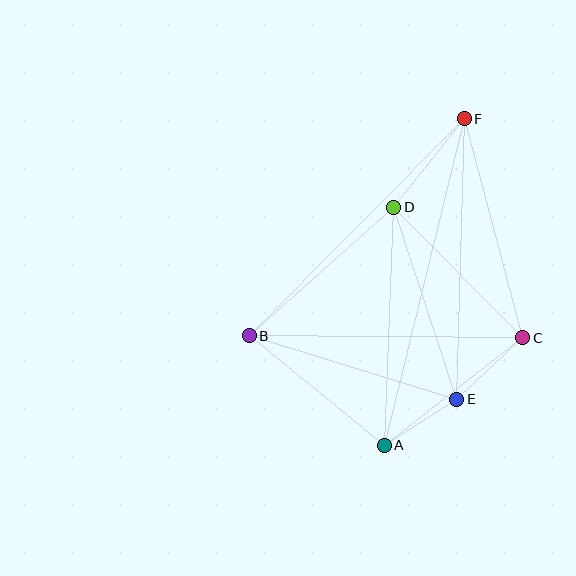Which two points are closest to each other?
Points A and E are closest to each other.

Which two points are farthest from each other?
Points A and F are farthest from each other.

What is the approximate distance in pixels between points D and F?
The distance between D and F is approximately 113 pixels.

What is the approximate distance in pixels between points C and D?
The distance between C and D is approximately 184 pixels.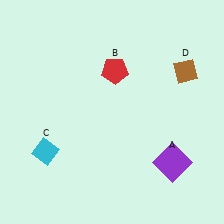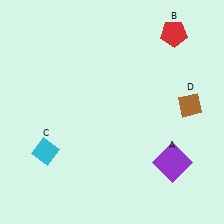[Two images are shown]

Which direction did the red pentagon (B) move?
The red pentagon (B) moved right.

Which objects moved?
The objects that moved are: the red pentagon (B), the brown diamond (D).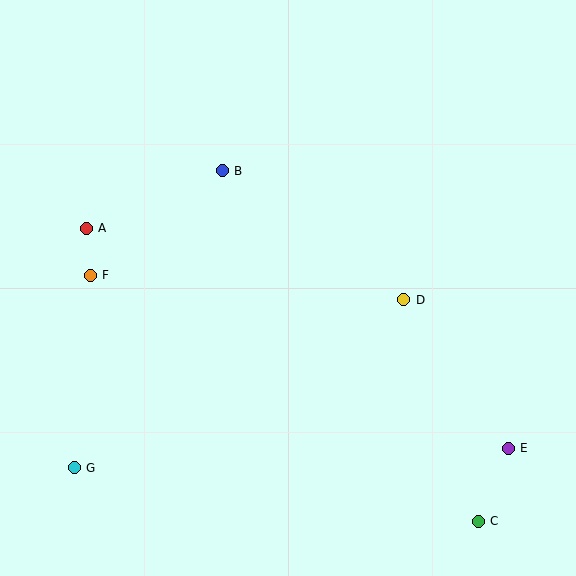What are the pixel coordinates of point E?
Point E is at (508, 448).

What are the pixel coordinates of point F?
Point F is at (90, 275).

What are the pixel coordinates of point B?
Point B is at (222, 171).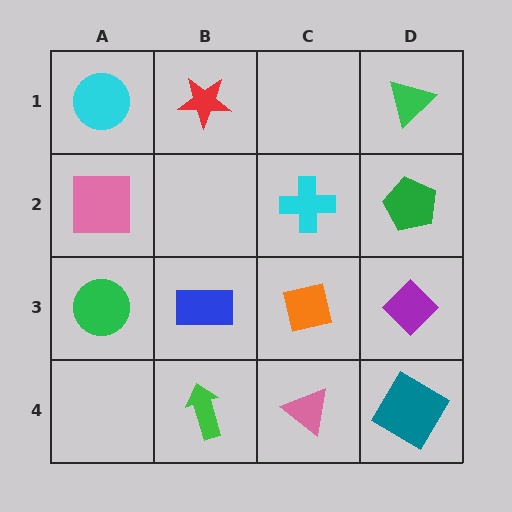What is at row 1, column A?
A cyan circle.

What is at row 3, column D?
A purple diamond.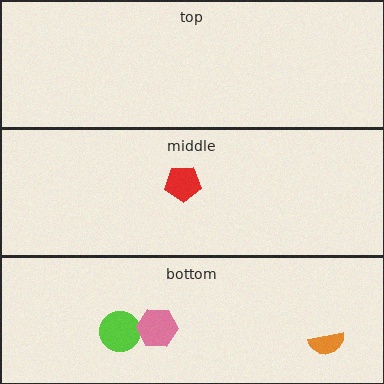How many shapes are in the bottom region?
3.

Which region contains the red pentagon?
The middle region.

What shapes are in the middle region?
The red pentagon.